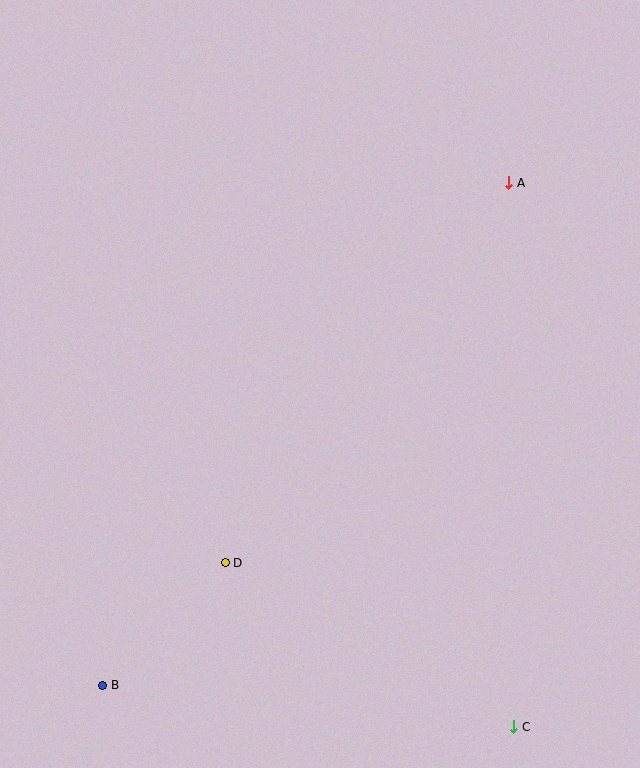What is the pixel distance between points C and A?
The distance between C and A is 544 pixels.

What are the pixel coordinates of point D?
Point D is at (225, 563).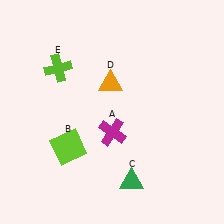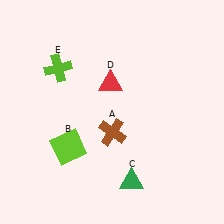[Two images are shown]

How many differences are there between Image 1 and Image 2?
There are 2 differences between the two images.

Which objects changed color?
A changed from magenta to brown. D changed from orange to red.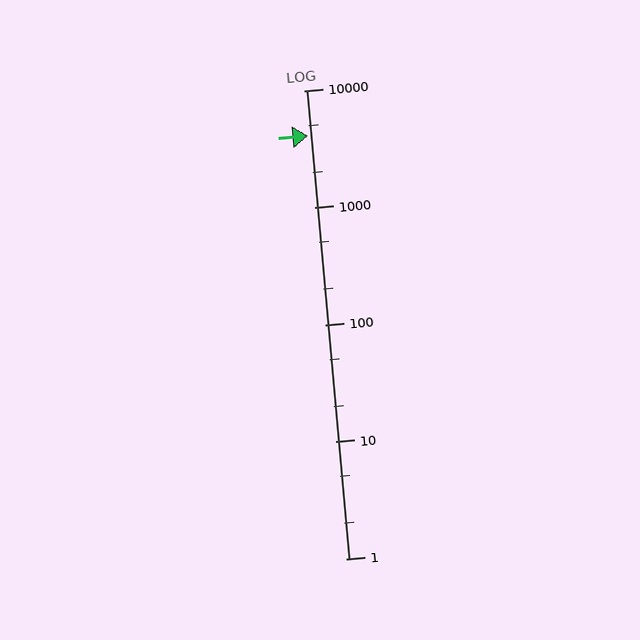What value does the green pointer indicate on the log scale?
The pointer indicates approximately 4100.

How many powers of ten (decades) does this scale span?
The scale spans 4 decades, from 1 to 10000.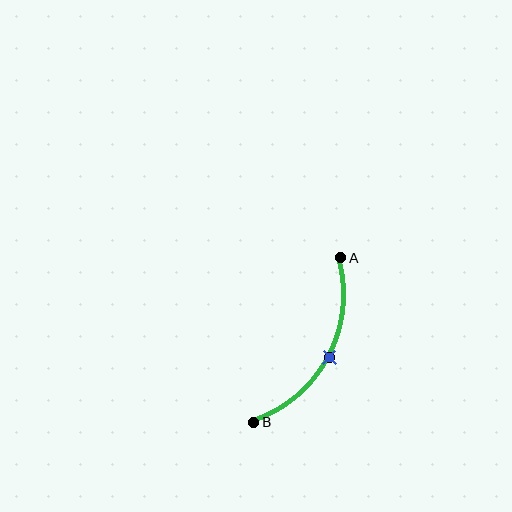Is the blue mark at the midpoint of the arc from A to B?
Yes. The blue mark lies on the arc at equal arc-length from both A and B — it is the arc midpoint.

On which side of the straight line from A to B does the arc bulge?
The arc bulges to the right of the straight line connecting A and B.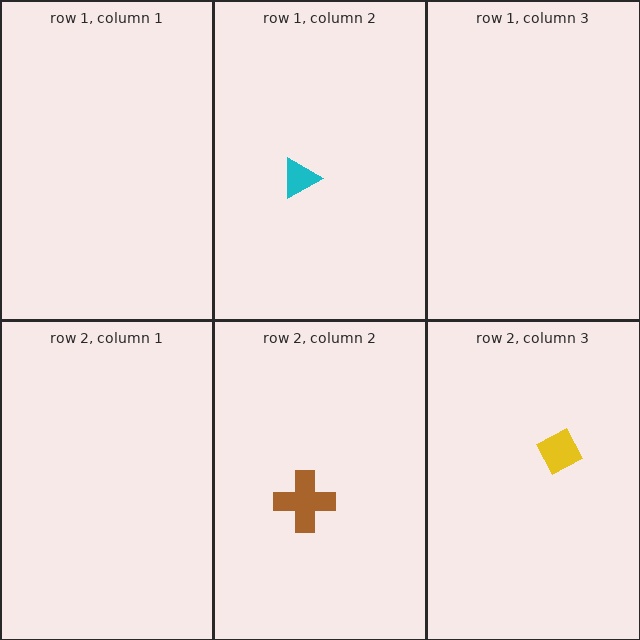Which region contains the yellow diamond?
The row 2, column 3 region.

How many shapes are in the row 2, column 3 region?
1.